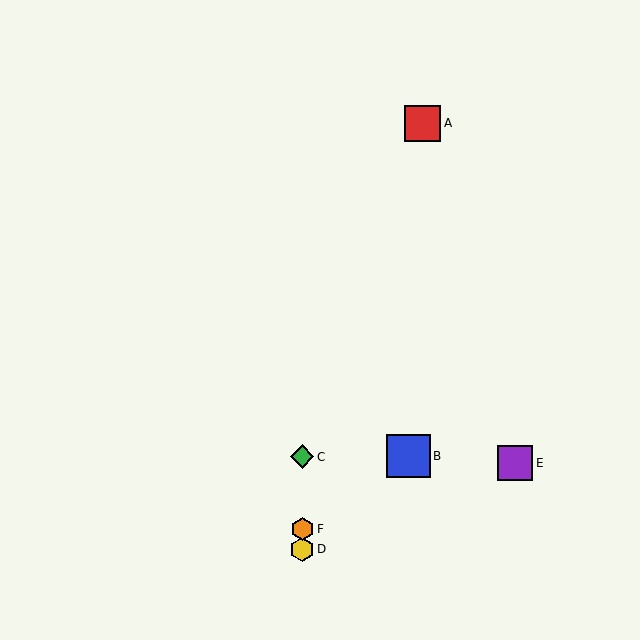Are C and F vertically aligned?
Yes, both are at x≈302.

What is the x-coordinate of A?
Object A is at x≈423.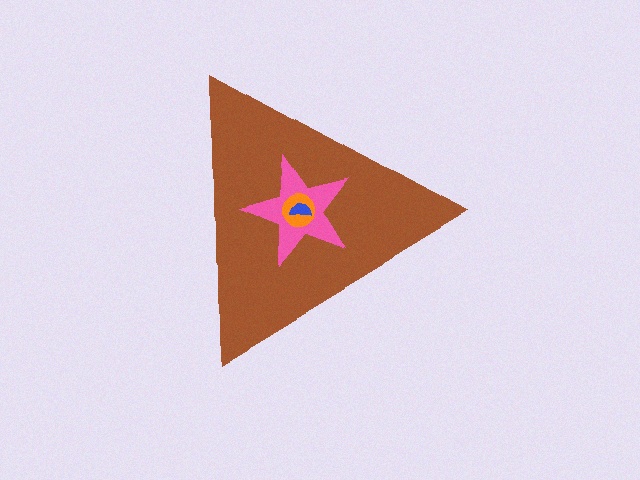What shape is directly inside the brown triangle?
The pink star.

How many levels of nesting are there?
4.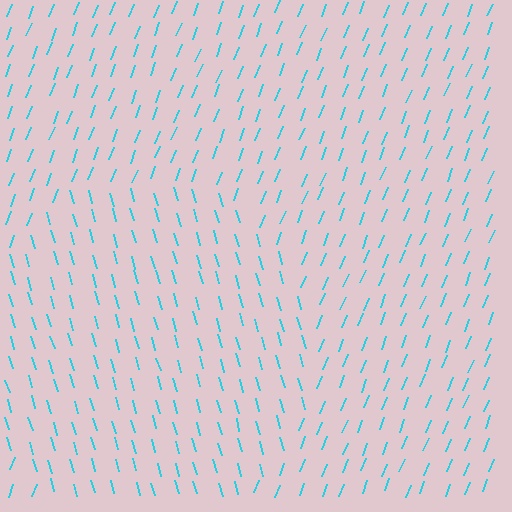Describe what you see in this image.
The image is filled with small cyan line segments. A circle region in the image has lines oriented differently from the surrounding lines, creating a visible texture boundary.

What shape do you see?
I see a circle.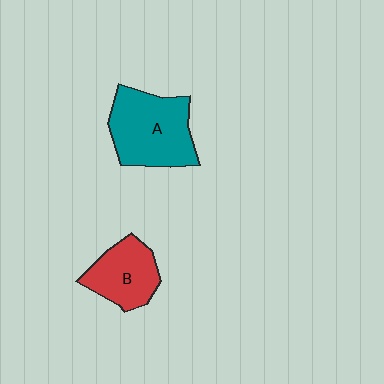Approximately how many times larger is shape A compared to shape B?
Approximately 1.5 times.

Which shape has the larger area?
Shape A (teal).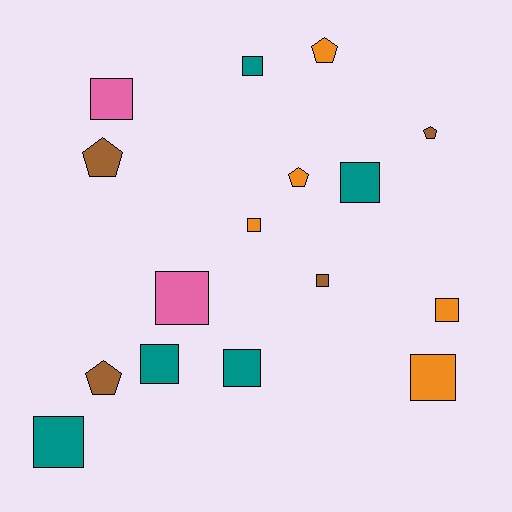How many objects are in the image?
There are 16 objects.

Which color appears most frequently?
Orange, with 5 objects.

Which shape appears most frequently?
Square, with 11 objects.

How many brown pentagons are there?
There are 3 brown pentagons.